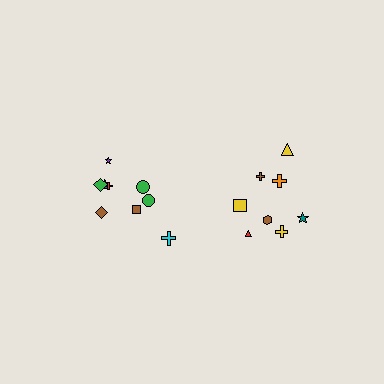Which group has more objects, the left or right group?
The left group.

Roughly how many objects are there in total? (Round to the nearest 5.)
Roughly 20 objects in total.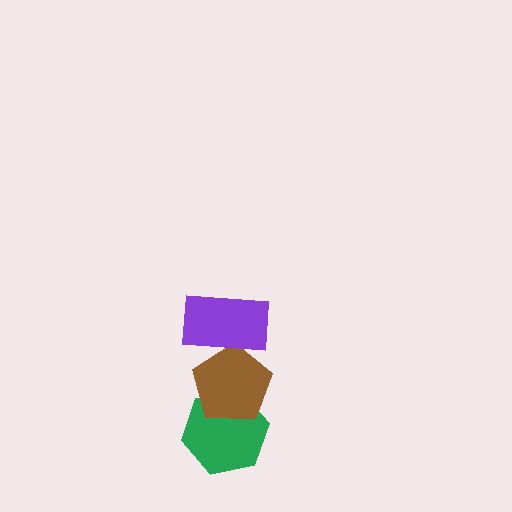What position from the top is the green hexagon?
The green hexagon is 3rd from the top.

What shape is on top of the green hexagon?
The brown pentagon is on top of the green hexagon.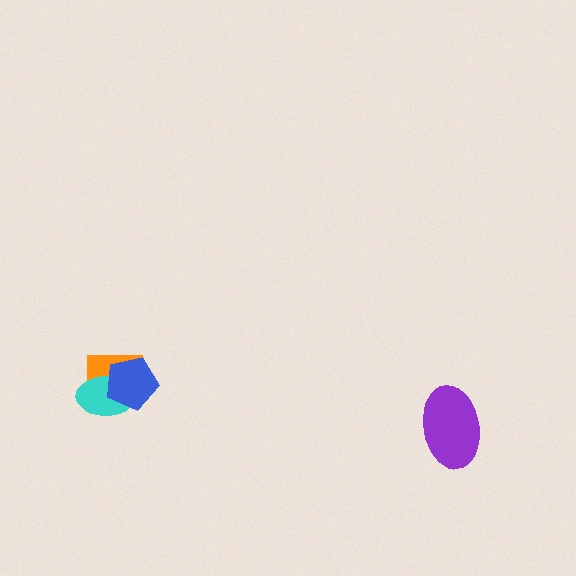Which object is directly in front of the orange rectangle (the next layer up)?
The cyan ellipse is directly in front of the orange rectangle.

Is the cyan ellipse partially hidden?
Yes, it is partially covered by another shape.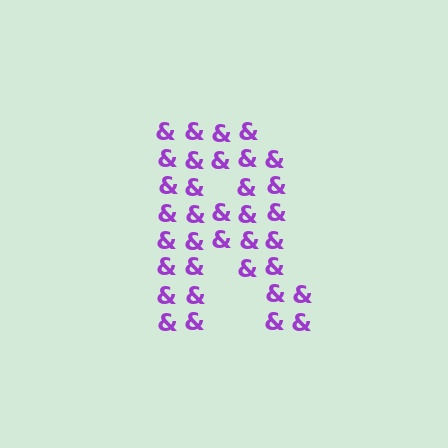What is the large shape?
The large shape is the letter R.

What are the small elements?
The small elements are ampersands.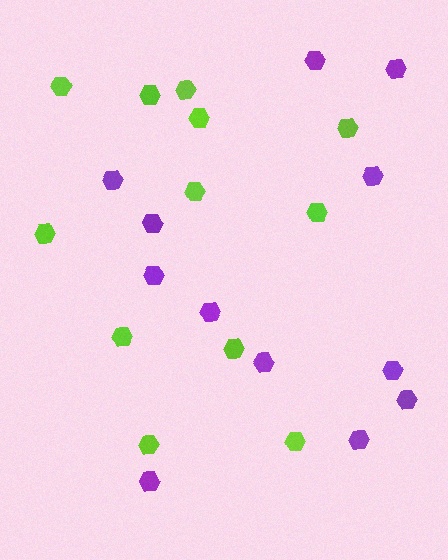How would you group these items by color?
There are 2 groups: one group of lime hexagons (12) and one group of purple hexagons (12).